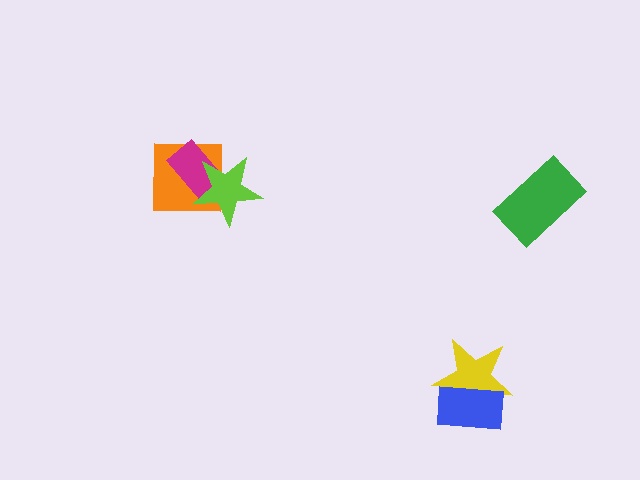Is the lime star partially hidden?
No, no other shape covers it.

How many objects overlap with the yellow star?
1 object overlaps with the yellow star.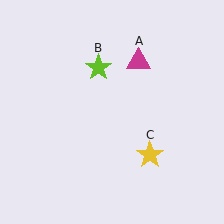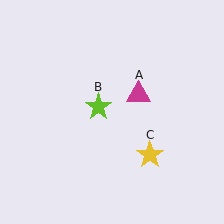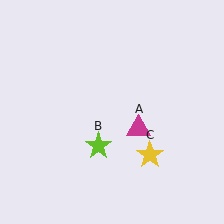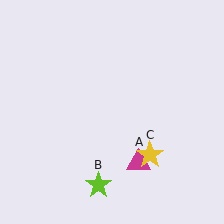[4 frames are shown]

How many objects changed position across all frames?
2 objects changed position: magenta triangle (object A), lime star (object B).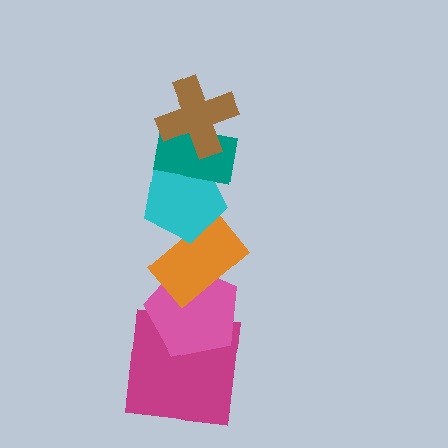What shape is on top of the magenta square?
The pink pentagon is on top of the magenta square.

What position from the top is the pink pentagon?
The pink pentagon is 5th from the top.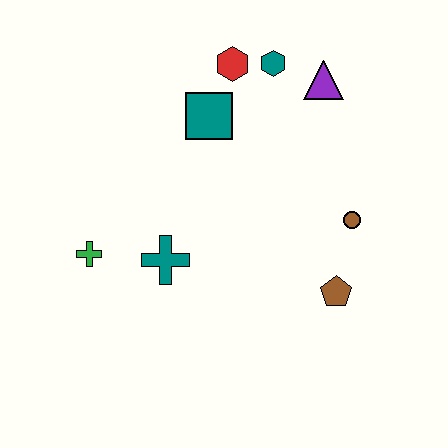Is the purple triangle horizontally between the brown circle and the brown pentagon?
No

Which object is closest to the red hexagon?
The teal hexagon is closest to the red hexagon.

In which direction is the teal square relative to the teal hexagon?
The teal square is to the left of the teal hexagon.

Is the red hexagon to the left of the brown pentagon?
Yes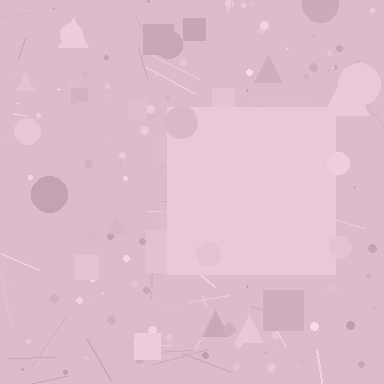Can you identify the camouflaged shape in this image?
The camouflaged shape is a square.